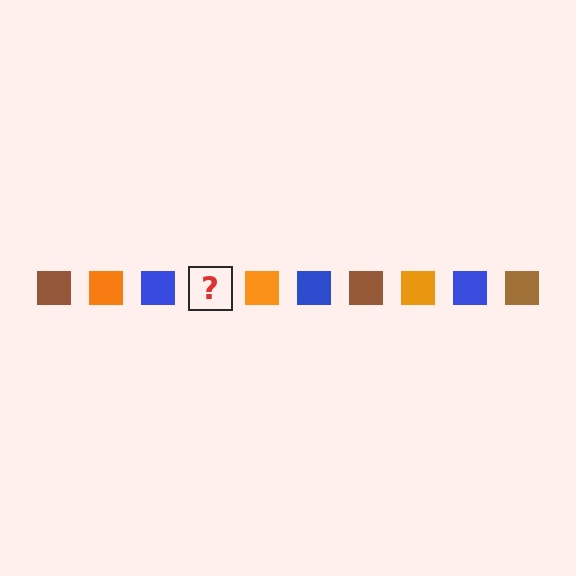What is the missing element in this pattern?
The missing element is a brown square.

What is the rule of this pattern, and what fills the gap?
The rule is that the pattern cycles through brown, orange, blue squares. The gap should be filled with a brown square.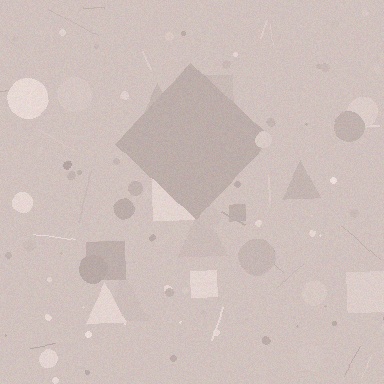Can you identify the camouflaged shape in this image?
The camouflaged shape is a diamond.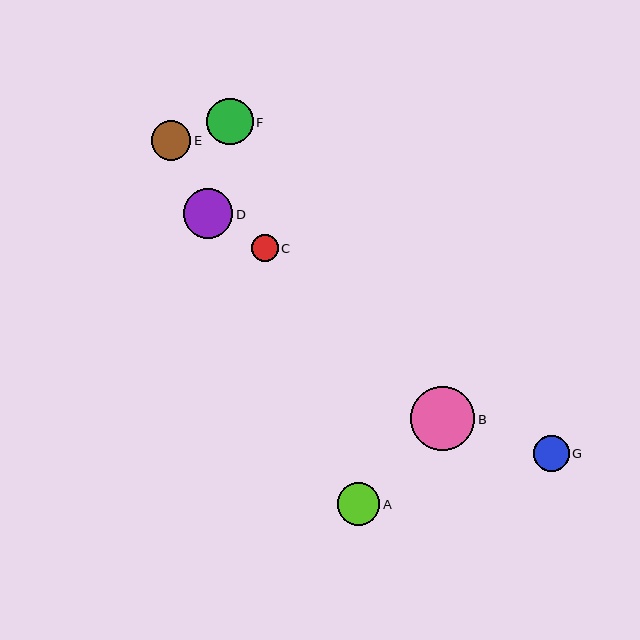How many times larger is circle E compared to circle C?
Circle E is approximately 1.5 times the size of circle C.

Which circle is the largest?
Circle B is the largest with a size of approximately 64 pixels.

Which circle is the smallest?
Circle C is the smallest with a size of approximately 27 pixels.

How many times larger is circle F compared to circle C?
Circle F is approximately 1.7 times the size of circle C.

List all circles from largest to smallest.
From largest to smallest: B, D, F, A, E, G, C.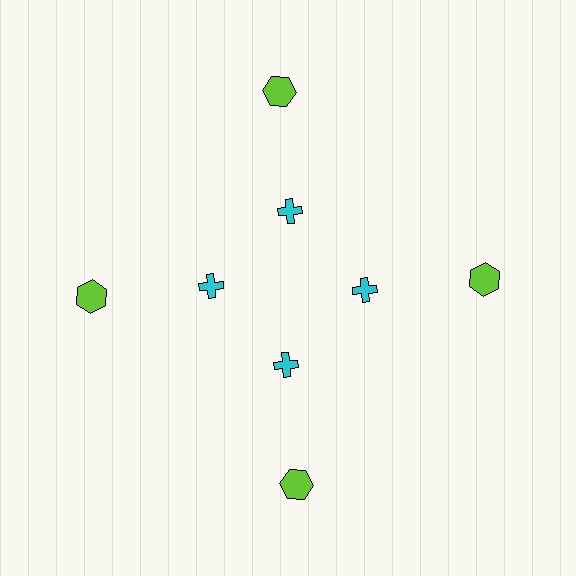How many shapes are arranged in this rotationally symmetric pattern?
There are 8 shapes, arranged in 4 groups of 2.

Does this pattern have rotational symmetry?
Yes, this pattern has 4-fold rotational symmetry. It looks the same after rotating 90 degrees around the center.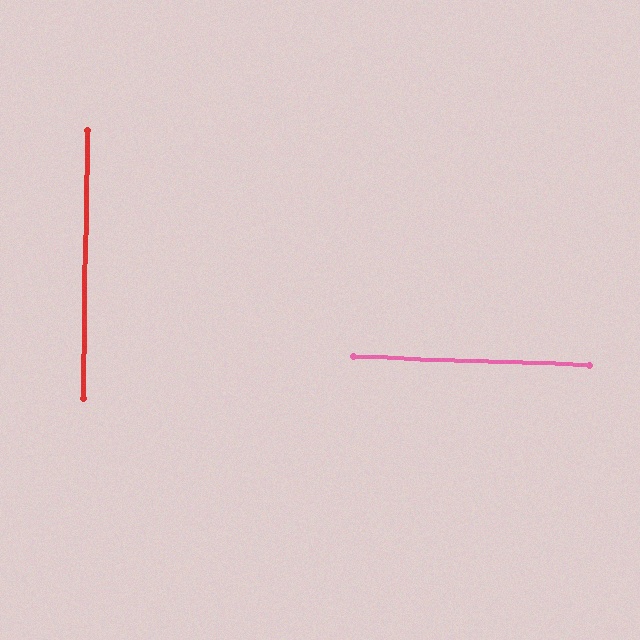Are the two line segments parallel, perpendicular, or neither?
Perpendicular — they meet at approximately 89°.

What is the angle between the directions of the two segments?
Approximately 89 degrees.